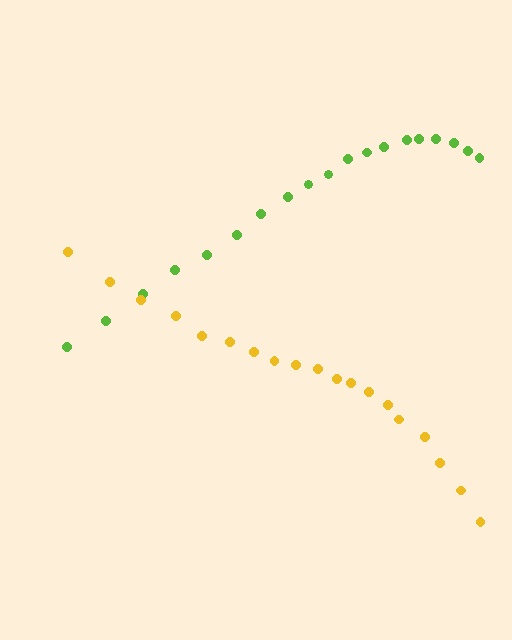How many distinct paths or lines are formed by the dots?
There are 2 distinct paths.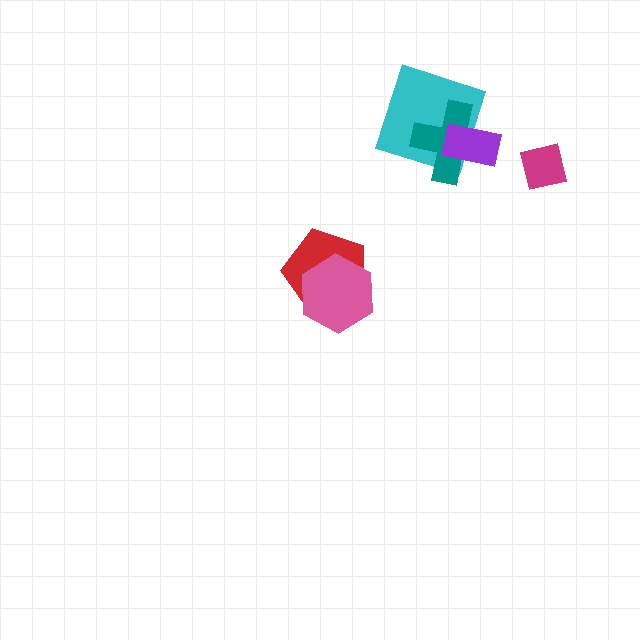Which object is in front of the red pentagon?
The pink hexagon is in front of the red pentagon.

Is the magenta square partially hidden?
No, no other shape covers it.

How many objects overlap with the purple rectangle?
2 objects overlap with the purple rectangle.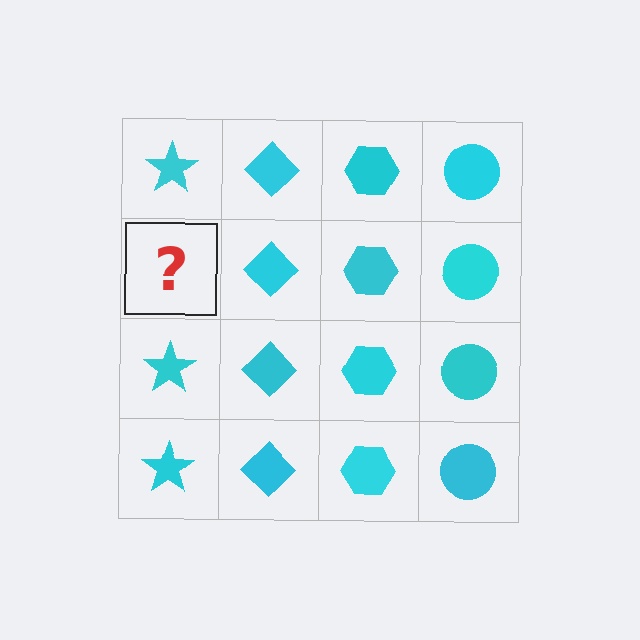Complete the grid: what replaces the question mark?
The question mark should be replaced with a cyan star.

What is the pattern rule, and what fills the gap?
The rule is that each column has a consistent shape. The gap should be filled with a cyan star.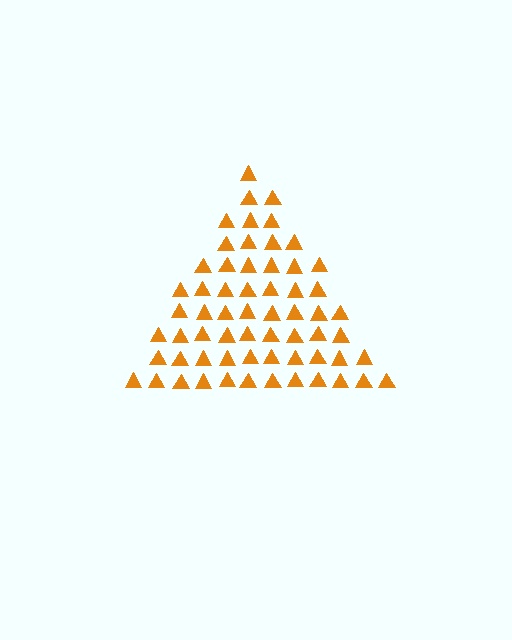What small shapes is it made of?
It is made of small triangles.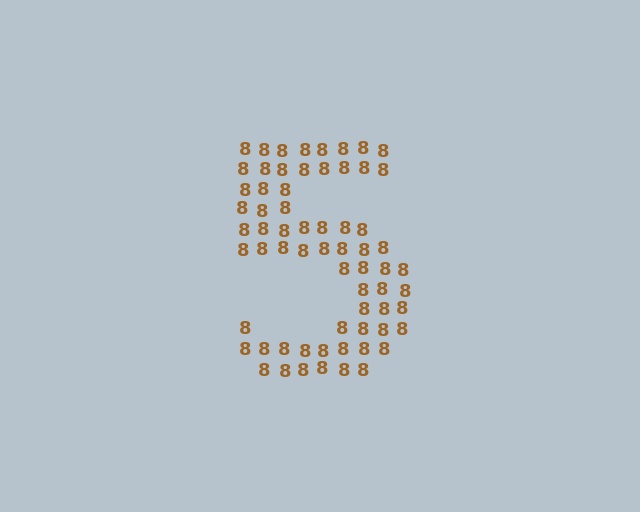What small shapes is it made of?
It is made of small digit 8's.